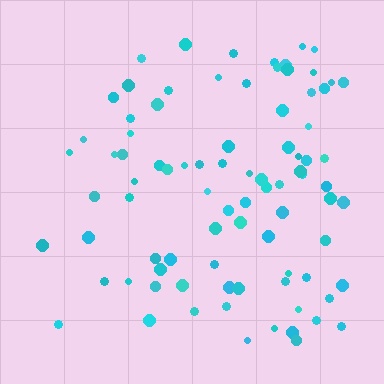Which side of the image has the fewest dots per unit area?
The left.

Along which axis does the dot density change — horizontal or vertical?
Horizontal.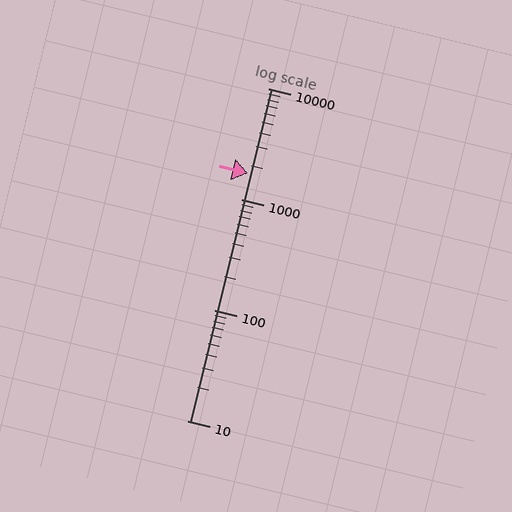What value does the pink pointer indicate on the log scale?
The pointer indicates approximately 1700.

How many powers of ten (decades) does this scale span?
The scale spans 3 decades, from 10 to 10000.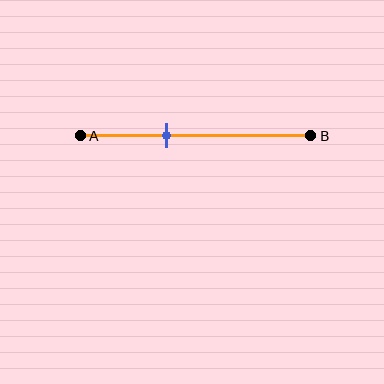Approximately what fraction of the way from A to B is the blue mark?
The blue mark is approximately 35% of the way from A to B.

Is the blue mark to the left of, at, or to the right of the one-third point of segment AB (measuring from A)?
The blue mark is to the right of the one-third point of segment AB.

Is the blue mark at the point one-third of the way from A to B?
No, the mark is at about 35% from A, not at the 33% one-third point.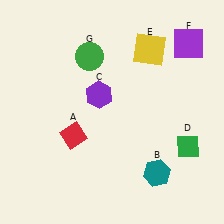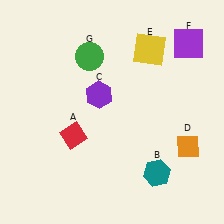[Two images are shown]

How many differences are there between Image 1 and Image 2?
There is 1 difference between the two images.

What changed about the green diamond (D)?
In Image 1, D is green. In Image 2, it changed to orange.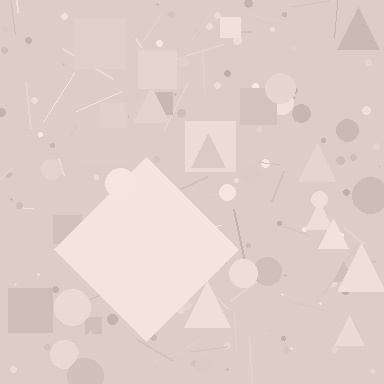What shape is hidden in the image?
A diamond is hidden in the image.